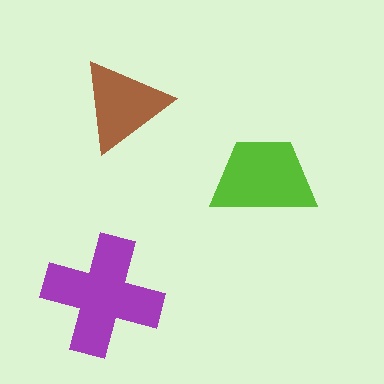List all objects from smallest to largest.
The brown triangle, the lime trapezoid, the purple cross.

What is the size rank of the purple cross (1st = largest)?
1st.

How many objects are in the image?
There are 3 objects in the image.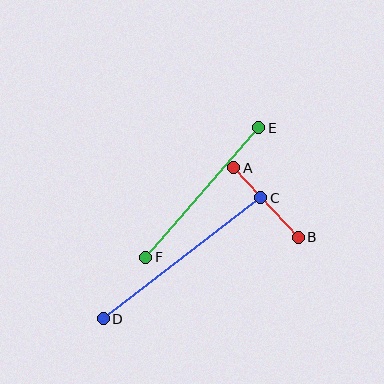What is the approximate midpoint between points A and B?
The midpoint is at approximately (266, 202) pixels.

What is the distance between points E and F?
The distance is approximately 172 pixels.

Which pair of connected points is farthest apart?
Points C and D are farthest apart.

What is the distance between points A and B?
The distance is approximately 95 pixels.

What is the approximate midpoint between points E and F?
The midpoint is at approximately (202, 192) pixels.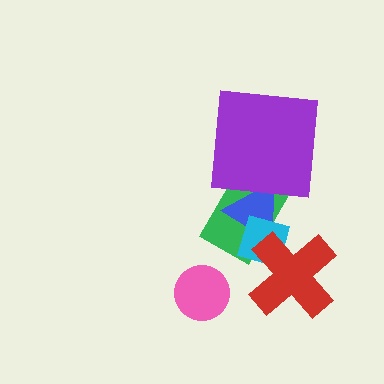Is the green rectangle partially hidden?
Yes, it is partially covered by another shape.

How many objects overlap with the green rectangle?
4 objects overlap with the green rectangle.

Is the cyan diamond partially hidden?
Yes, it is partially covered by another shape.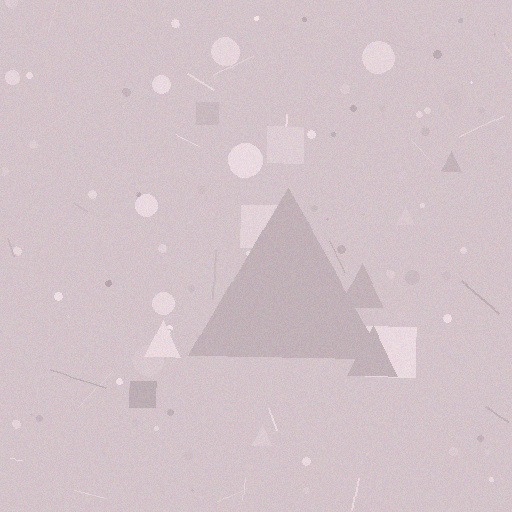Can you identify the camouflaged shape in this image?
The camouflaged shape is a triangle.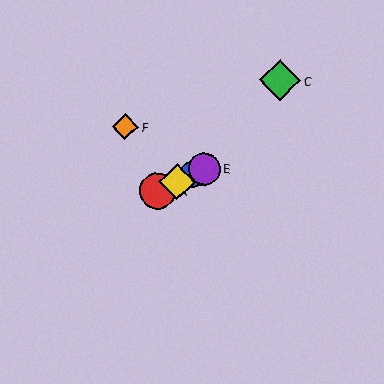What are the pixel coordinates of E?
Object E is at (204, 169).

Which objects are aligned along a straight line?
Objects A, B, D, E are aligned along a straight line.